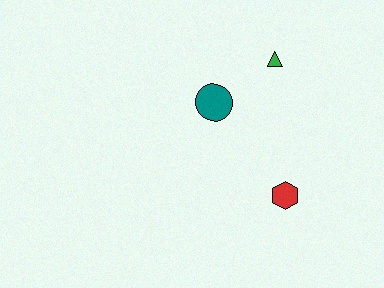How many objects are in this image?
There are 3 objects.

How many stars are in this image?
There are no stars.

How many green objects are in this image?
There is 1 green object.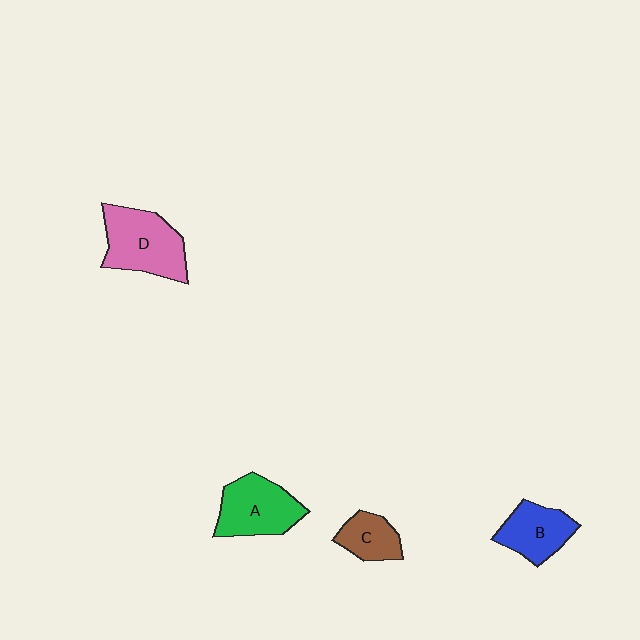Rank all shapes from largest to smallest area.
From largest to smallest: D (pink), A (green), B (blue), C (brown).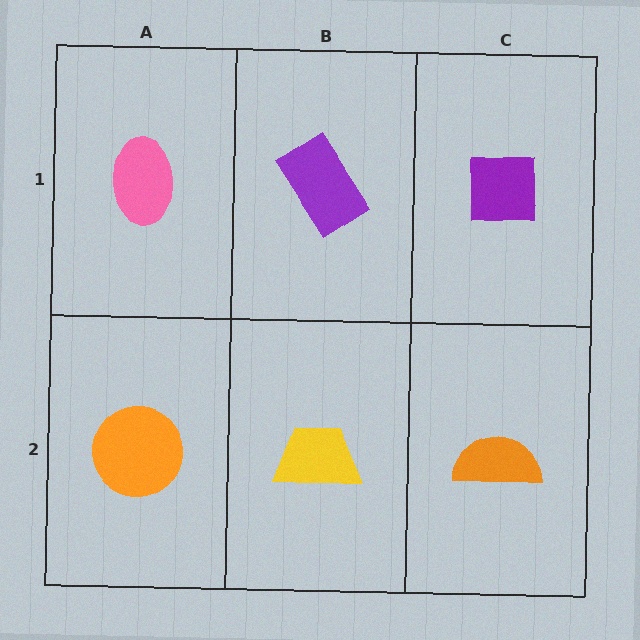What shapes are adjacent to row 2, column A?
A pink ellipse (row 1, column A), a yellow trapezoid (row 2, column B).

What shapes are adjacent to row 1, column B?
A yellow trapezoid (row 2, column B), a pink ellipse (row 1, column A), a purple square (row 1, column C).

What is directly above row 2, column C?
A purple square.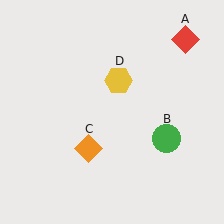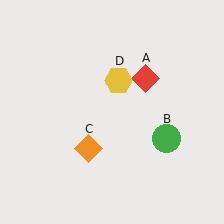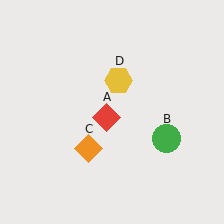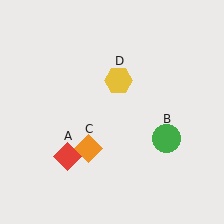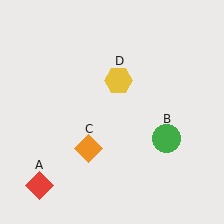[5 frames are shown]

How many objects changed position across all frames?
1 object changed position: red diamond (object A).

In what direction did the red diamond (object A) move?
The red diamond (object A) moved down and to the left.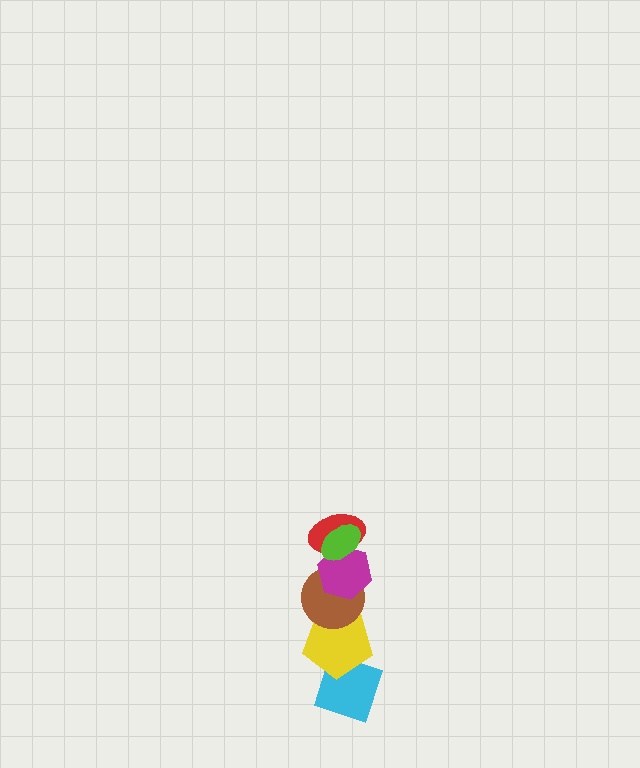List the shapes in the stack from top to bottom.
From top to bottom: the lime ellipse, the red ellipse, the magenta hexagon, the brown circle, the yellow pentagon, the cyan diamond.